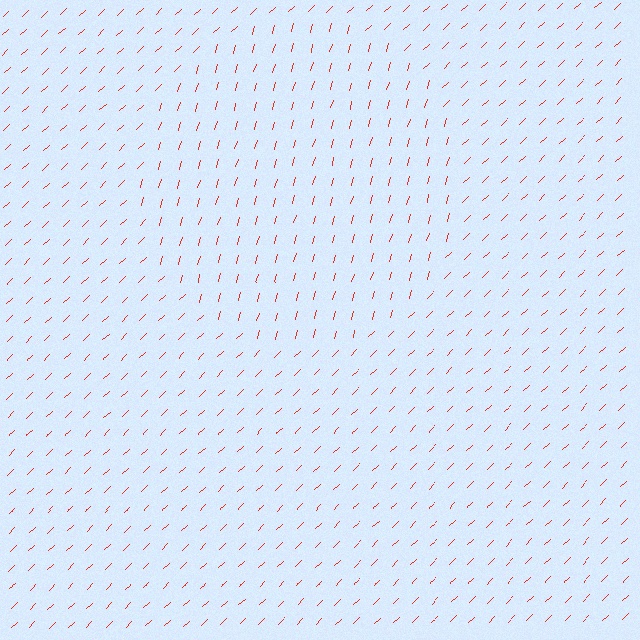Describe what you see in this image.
The image is filled with small red line segments. A circle region in the image has lines oriented differently from the surrounding lines, creating a visible texture boundary.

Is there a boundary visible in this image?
Yes, there is a texture boundary formed by a change in line orientation.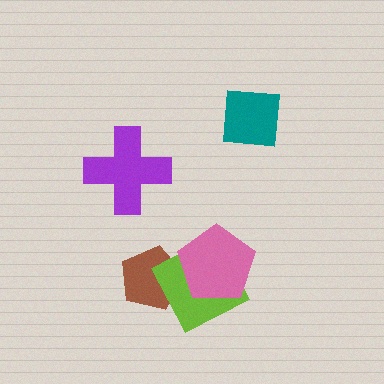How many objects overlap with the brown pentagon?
2 objects overlap with the brown pentagon.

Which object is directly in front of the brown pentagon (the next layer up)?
The lime square is directly in front of the brown pentagon.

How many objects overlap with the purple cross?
0 objects overlap with the purple cross.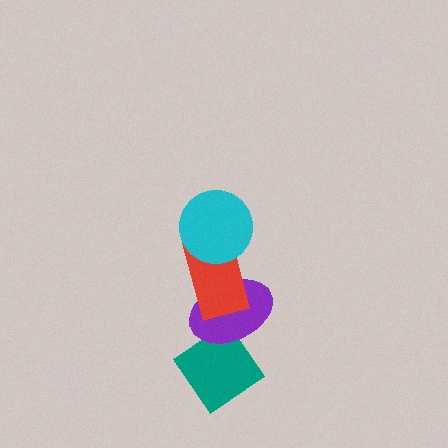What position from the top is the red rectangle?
The red rectangle is 2nd from the top.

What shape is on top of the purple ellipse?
The red rectangle is on top of the purple ellipse.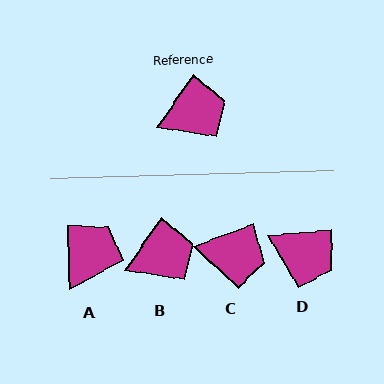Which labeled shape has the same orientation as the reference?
B.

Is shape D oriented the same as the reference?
No, it is off by about 51 degrees.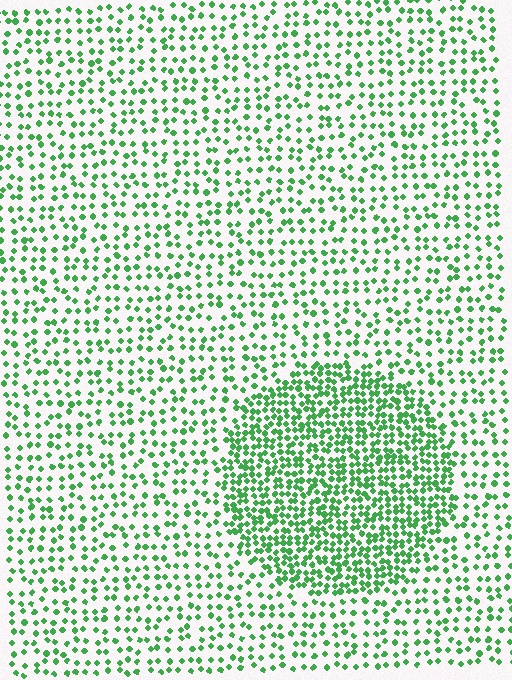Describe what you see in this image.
The image contains small green elements arranged at two different densities. A circle-shaped region is visible where the elements are more densely packed than the surrounding area.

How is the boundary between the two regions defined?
The boundary is defined by a change in element density (approximately 2.2x ratio). All elements are the same color, size, and shape.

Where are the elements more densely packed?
The elements are more densely packed inside the circle boundary.